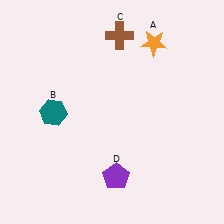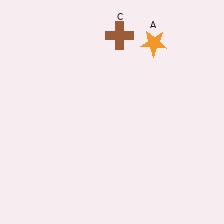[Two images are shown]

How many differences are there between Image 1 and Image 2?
There are 2 differences between the two images.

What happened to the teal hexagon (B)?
The teal hexagon (B) was removed in Image 2. It was in the bottom-left area of Image 1.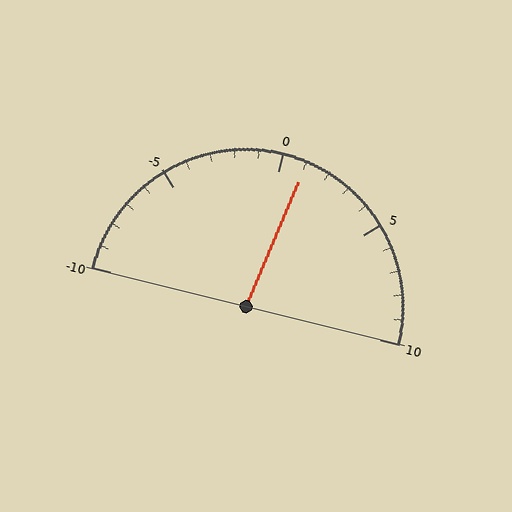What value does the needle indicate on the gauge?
The needle indicates approximately 1.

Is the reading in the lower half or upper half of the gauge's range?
The reading is in the upper half of the range (-10 to 10).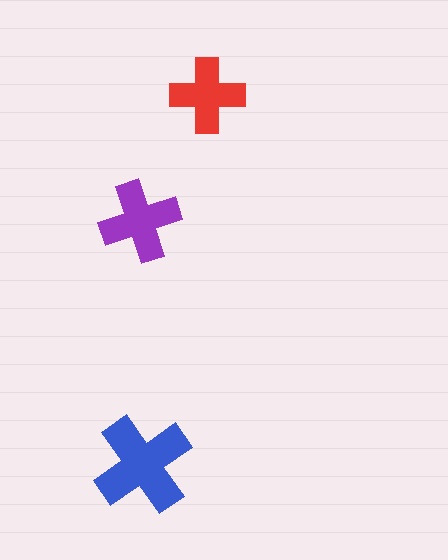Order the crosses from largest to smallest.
the blue one, the purple one, the red one.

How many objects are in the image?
There are 3 objects in the image.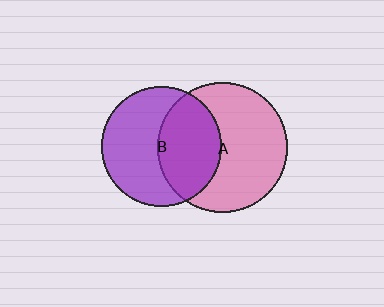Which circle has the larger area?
Circle A (pink).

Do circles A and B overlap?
Yes.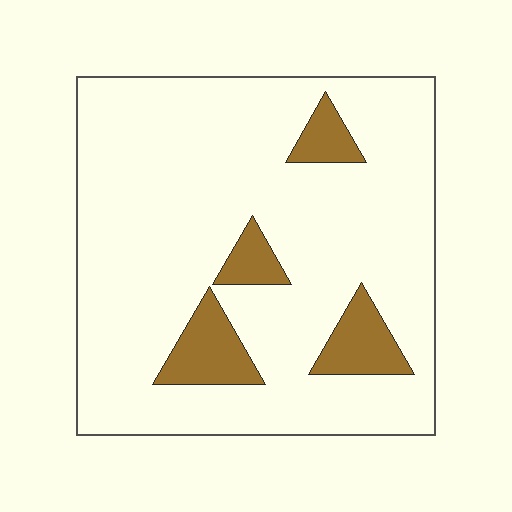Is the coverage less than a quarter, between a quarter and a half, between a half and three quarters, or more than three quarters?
Less than a quarter.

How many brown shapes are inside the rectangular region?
4.